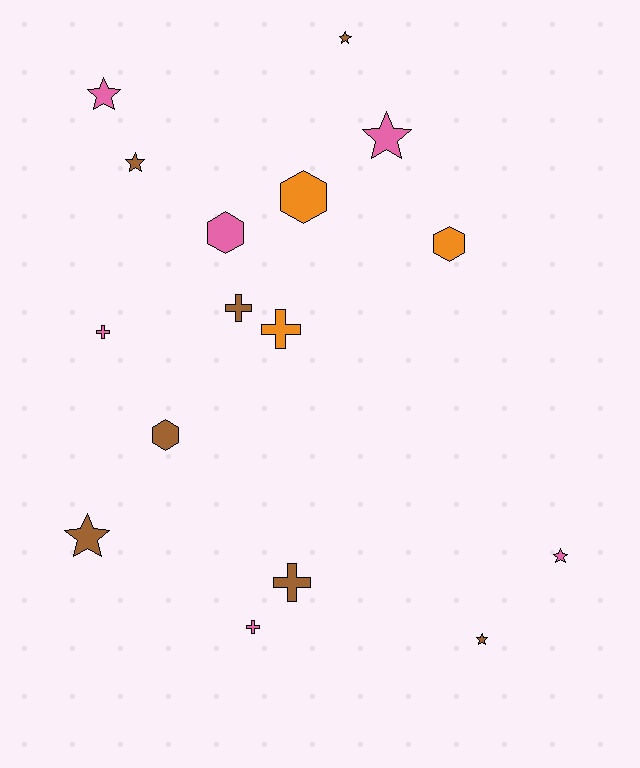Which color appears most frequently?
Brown, with 7 objects.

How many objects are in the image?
There are 16 objects.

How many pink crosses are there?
There are 2 pink crosses.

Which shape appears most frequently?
Star, with 7 objects.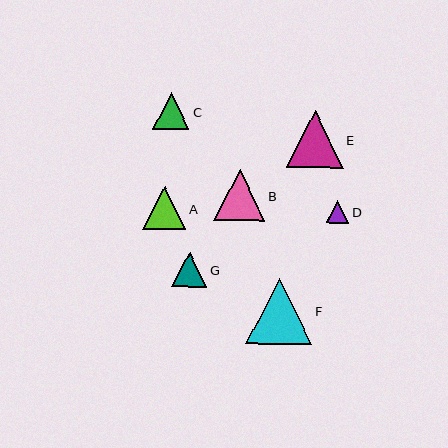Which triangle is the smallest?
Triangle D is the smallest with a size of approximately 22 pixels.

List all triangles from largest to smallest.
From largest to smallest: F, E, B, A, C, G, D.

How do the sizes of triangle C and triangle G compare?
Triangle C and triangle G are approximately the same size.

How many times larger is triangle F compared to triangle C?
Triangle F is approximately 1.8 times the size of triangle C.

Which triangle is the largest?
Triangle F is the largest with a size of approximately 66 pixels.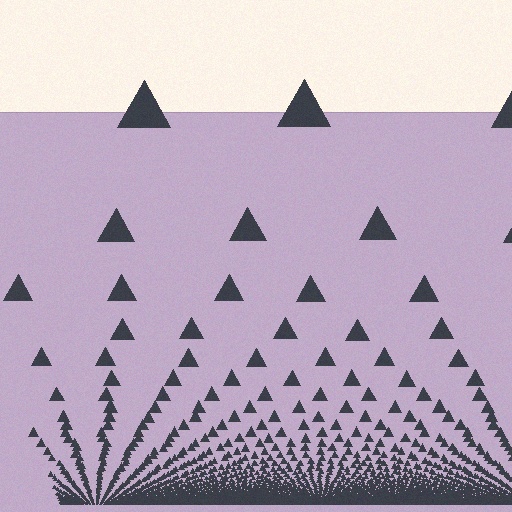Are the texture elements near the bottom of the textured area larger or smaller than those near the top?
Smaller. The gradient is inverted — elements near the bottom are smaller and denser.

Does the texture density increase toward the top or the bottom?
Density increases toward the bottom.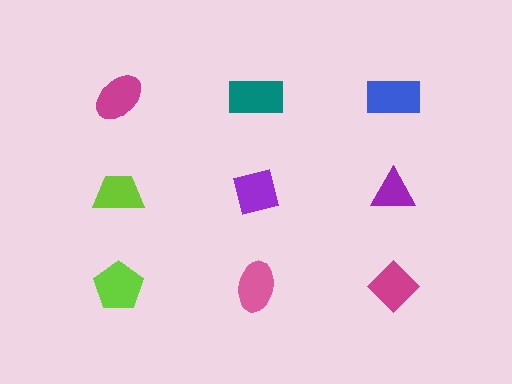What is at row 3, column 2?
A pink ellipse.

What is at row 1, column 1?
A magenta ellipse.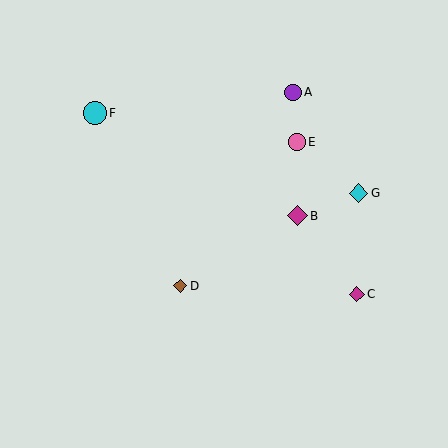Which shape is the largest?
The cyan circle (labeled F) is the largest.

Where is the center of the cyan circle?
The center of the cyan circle is at (95, 113).